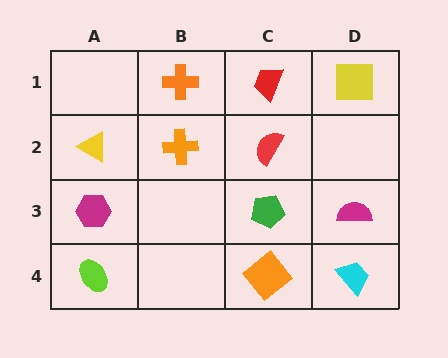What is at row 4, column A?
A lime ellipse.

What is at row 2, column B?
An orange cross.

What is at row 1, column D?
A yellow square.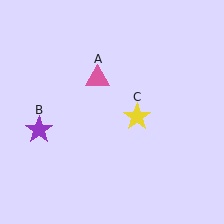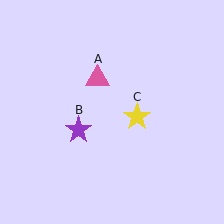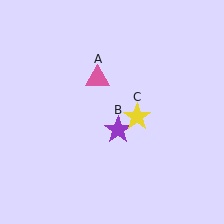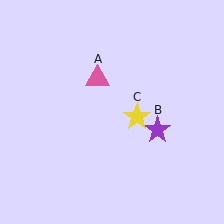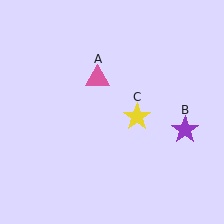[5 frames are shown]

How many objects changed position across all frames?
1 object changed position: purple star (object B).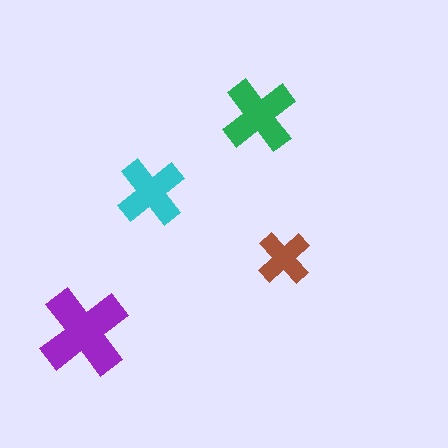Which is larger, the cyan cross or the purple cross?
The purple one.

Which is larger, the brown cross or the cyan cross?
The cyan one.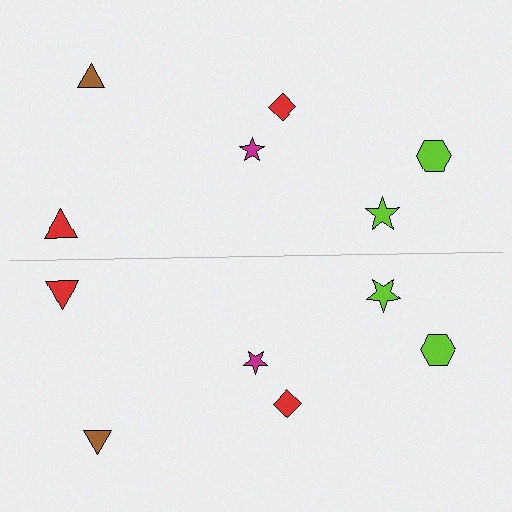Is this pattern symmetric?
Yes, this pattern has bilateral (reflection) symmetry.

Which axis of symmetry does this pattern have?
The pattern has a horizontal axis of symmetry running through the center of the image.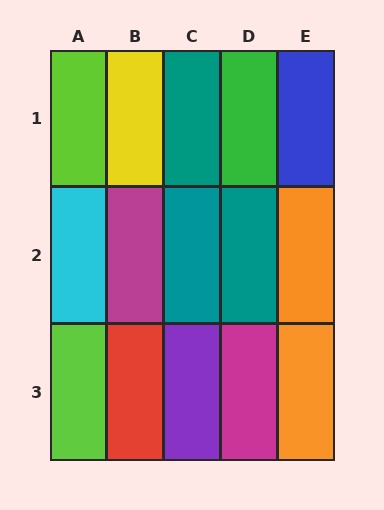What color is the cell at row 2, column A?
Cyan.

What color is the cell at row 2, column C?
Teal.